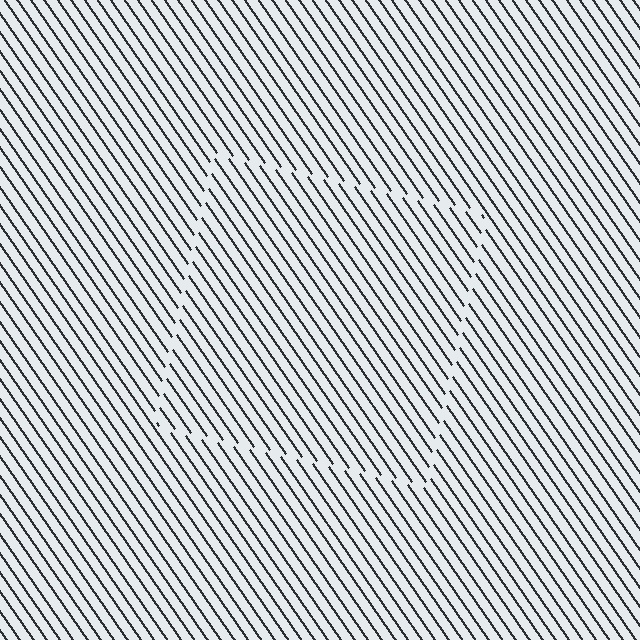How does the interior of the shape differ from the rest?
The interior of the shape contains the same grating, shifted by half a period — the contour is defined by the phase discontinuity where line-ends from the inner and outer gratings abut.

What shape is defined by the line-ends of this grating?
An illusory square. The interior of the shape contains the same grating, shifted by half a period — the contour is defined by the phase discontinuity where line-ends from the inner and outer gratings abut.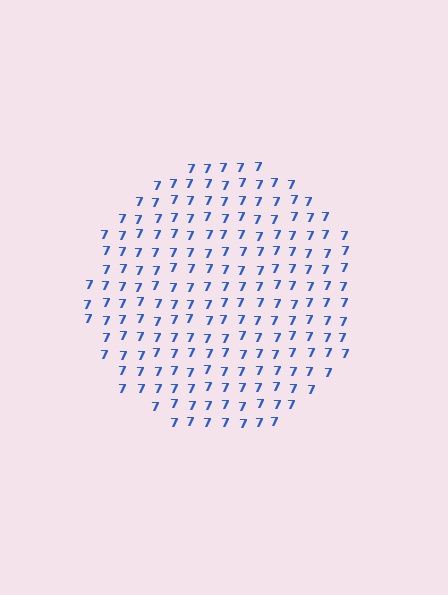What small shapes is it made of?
It is made of small digit 7's.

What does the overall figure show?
The overall figure shows a circle.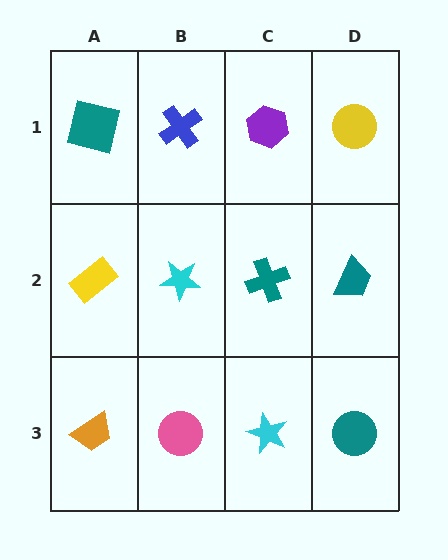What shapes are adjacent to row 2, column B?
A blue cross (row 1, column B), a pink circle (row 3, column B), a yellow rectangle (row 2, column A), a teal cross (row 2, column C).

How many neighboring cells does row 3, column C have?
3.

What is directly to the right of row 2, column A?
A cyan star.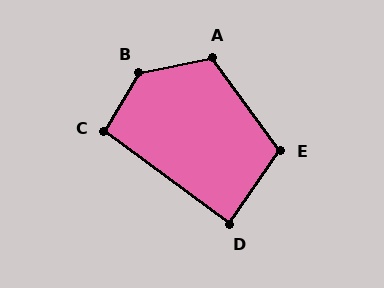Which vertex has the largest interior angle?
B, at approximately 132 degrees.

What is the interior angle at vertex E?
Approximately 109 degrees (obtuse).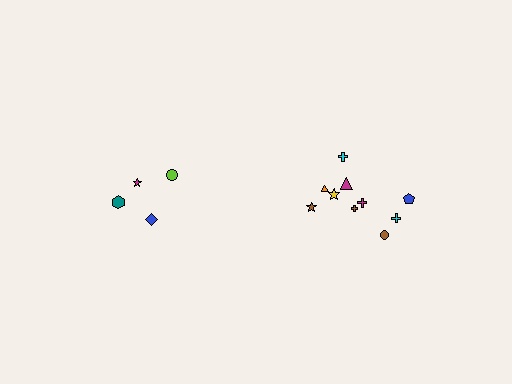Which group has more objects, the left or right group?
The right group.